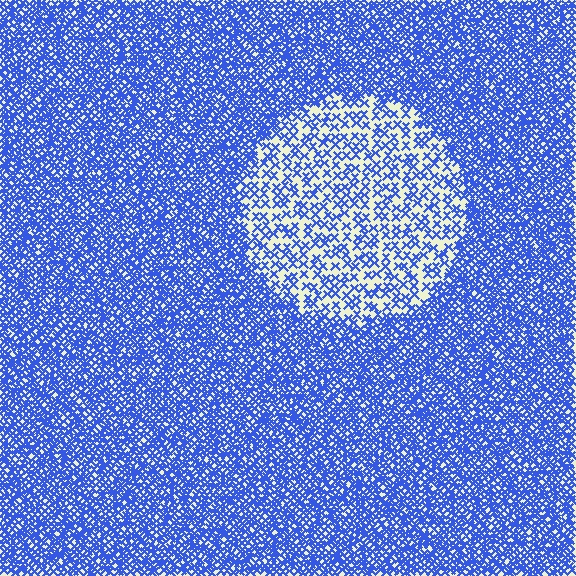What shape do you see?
I see a circle.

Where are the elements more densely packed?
The elements are more densely packed outside the circle boundary.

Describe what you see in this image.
The image contains small blue elements arranged at two different densities. A circle-shaped region is visible where the elements are less densely packed than the surrounding area.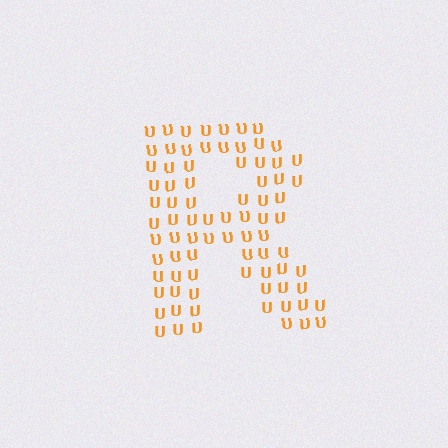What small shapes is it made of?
It is made of small letter U's.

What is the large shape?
The large shape is the letter R.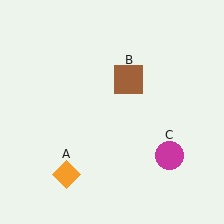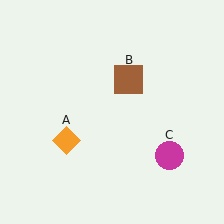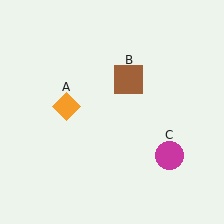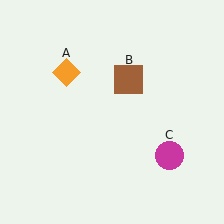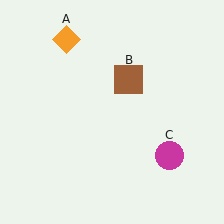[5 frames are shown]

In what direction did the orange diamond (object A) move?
The orange diamond (object A) moved up.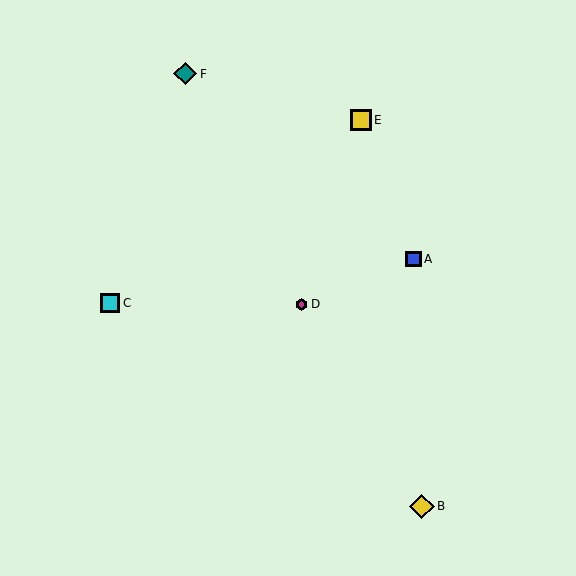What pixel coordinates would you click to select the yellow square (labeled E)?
Click at (361, 120) to select the yellow square E.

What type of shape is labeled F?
Shape F is a teal diamond.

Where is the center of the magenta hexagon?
The center of the magenta hexagon is at (302, 304).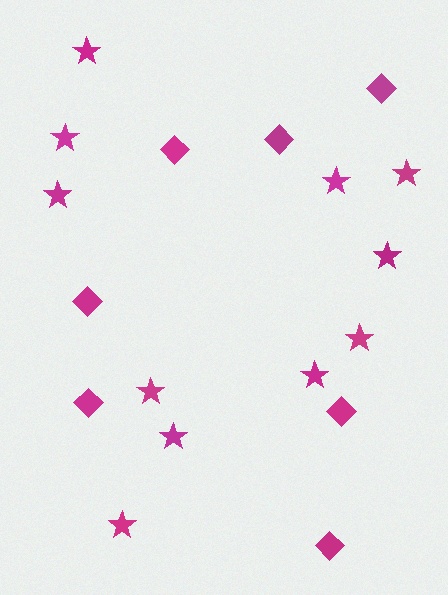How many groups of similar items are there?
There are 2 groups: one group of stars (11) and one group of diamonds (7).